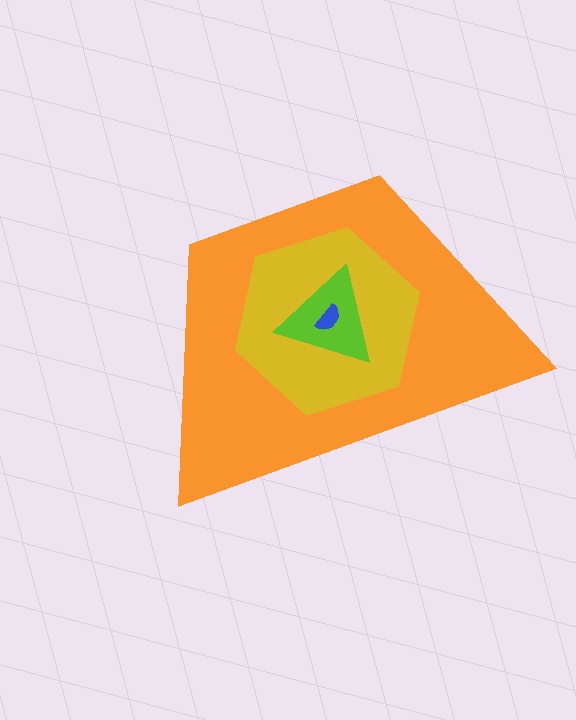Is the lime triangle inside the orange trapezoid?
Yes.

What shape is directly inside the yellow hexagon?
The lime triangle.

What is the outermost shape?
The orange trapezoid.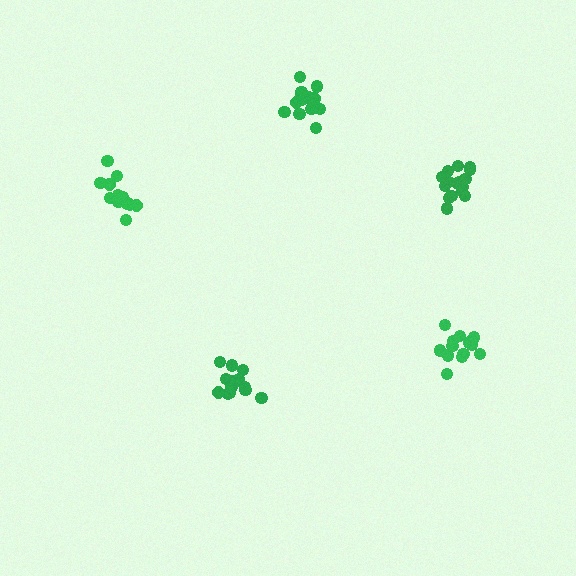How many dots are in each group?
Group 1: 13 dots, Group 2: 17 dots, Group 3: 15 dots, Group 4: 13 dots, Group 5: 15 dots (73 total).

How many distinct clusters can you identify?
There are 5 distinct clusters.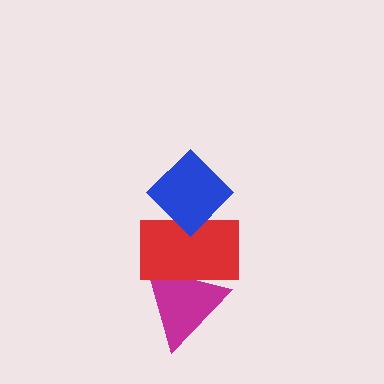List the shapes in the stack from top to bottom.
From top to bottom: the blue diamond, the red rectangle, the magenta triangle.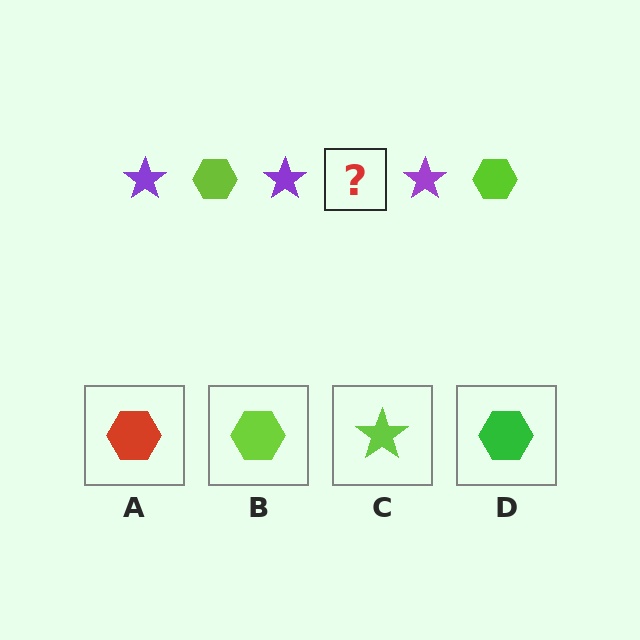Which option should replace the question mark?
Option B.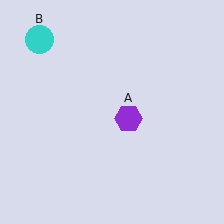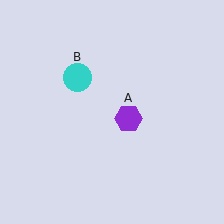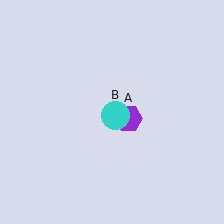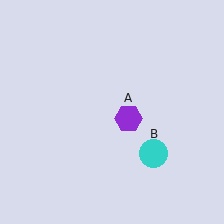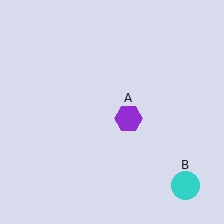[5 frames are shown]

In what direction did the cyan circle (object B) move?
The cyan circle (object B) moved down and to the right.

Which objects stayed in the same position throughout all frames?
Purple hexagon (object A) remained stationary.